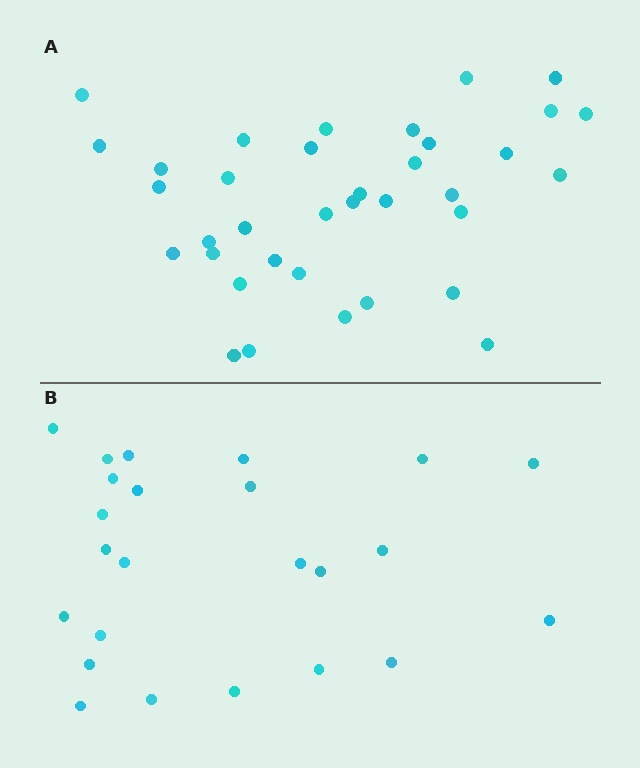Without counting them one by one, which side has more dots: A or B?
Region A (the top region) has more dots.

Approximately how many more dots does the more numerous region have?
Region A has roughly 12 or so more dots than region B.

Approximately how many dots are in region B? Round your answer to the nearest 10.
About 20 dots. (The exact count is 24, which rounds to 20.)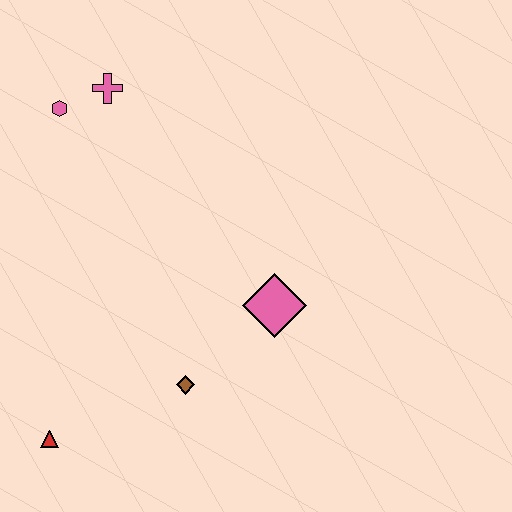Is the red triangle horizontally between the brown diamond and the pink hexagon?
No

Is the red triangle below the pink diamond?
Yes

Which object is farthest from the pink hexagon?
The red triangle is farthest from the pink hexagon.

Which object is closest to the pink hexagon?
The pink cross is closest to the pink hexagon.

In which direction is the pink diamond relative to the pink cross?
The pink diamond is below the pink cross.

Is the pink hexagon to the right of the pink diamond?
No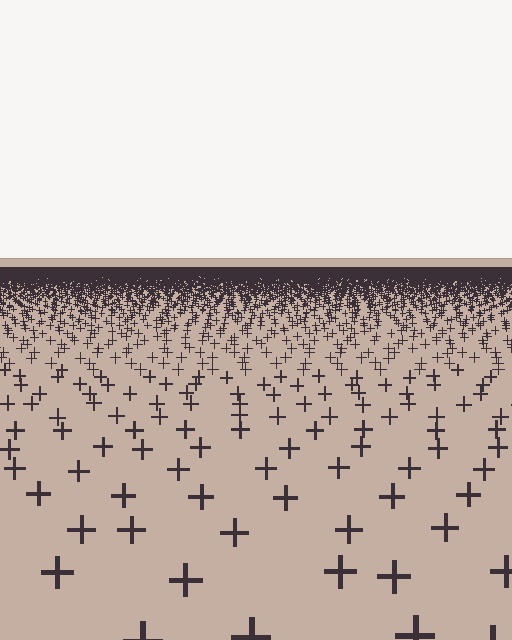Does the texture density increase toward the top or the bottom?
Density increases toward the top.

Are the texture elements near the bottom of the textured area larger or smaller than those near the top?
Larger. Near the bottom, elements are closer to the viewer and appear at a bigger on-screen size.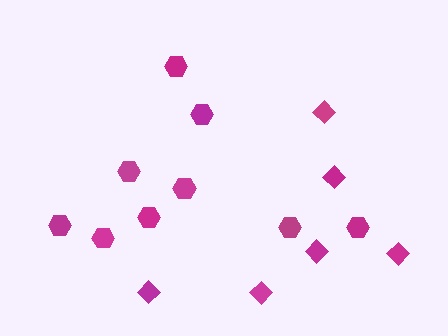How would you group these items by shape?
There are 2 groups: one group of hexagons (9) and one group of diamonds (6).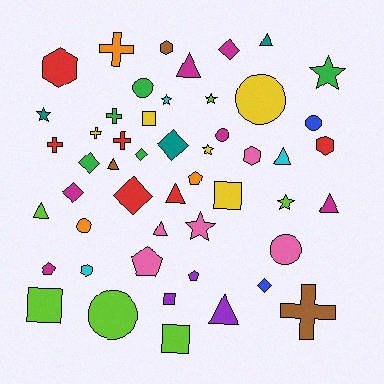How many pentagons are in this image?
There are 4 pentagons.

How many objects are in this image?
There are 50 objects.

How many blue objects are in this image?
There are 2 blue objects.